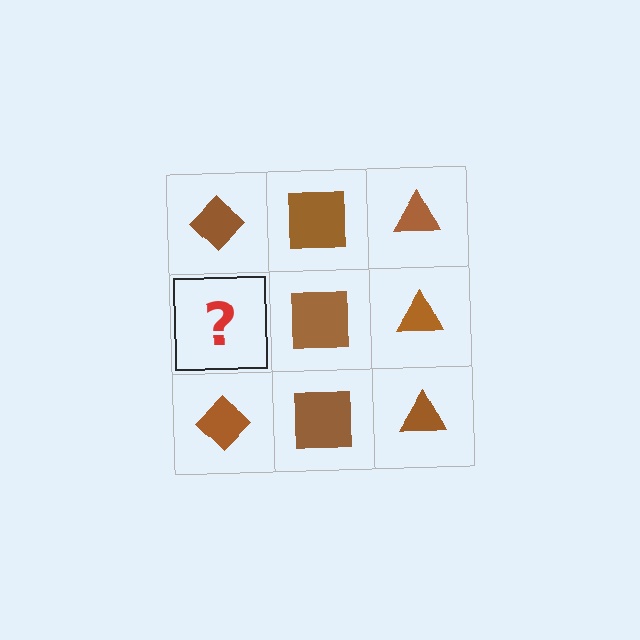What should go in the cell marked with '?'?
The missing cell should contain a brown diamond.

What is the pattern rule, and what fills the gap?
The rule is that each column has a consistent shape. The gap should be filled with a brown diamond.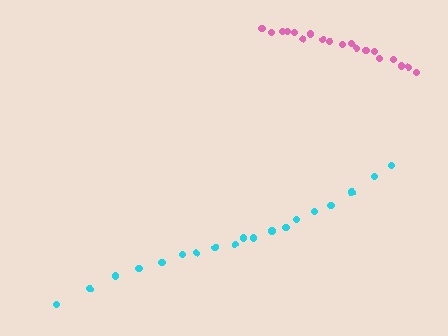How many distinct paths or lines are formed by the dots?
There are 2 distinct paths.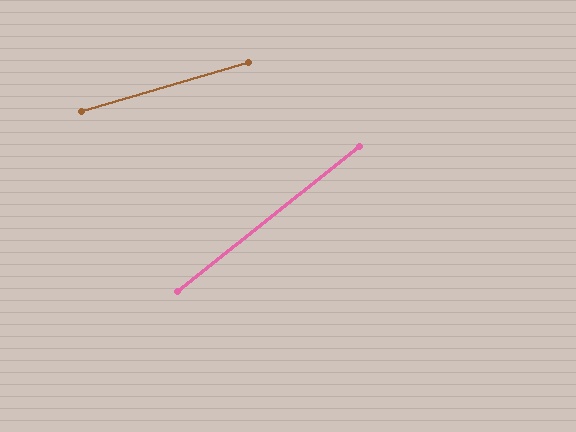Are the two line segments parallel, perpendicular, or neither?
Neither parallel nor perpendicular — they differ by about 22°.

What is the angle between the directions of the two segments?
Approximately 22 degrees.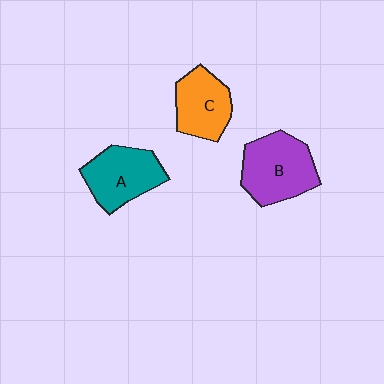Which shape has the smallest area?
Shape C (orange).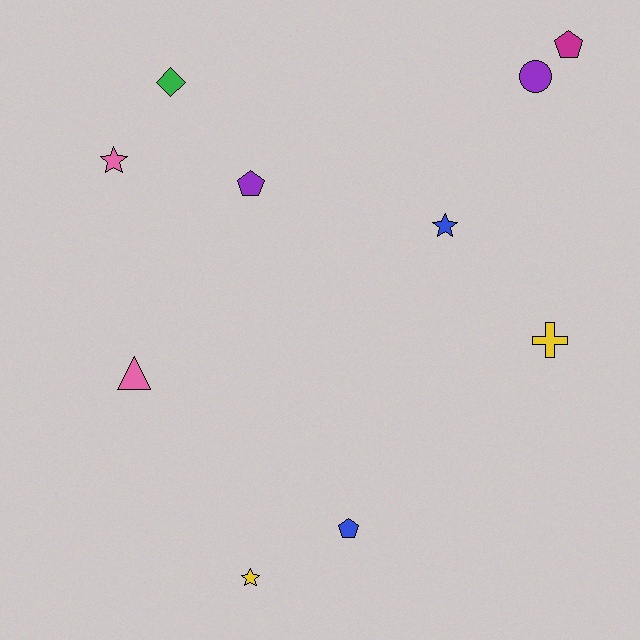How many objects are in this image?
There are 10 objects.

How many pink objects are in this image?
There are 2 pink objects.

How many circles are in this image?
There is 1 circle.